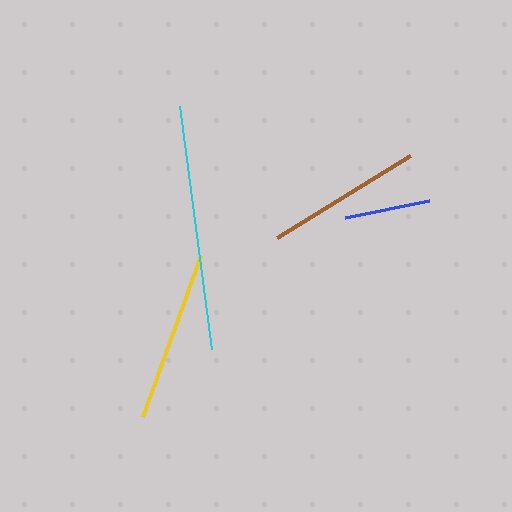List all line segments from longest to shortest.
From longest to shortest: cyan, yellow, brown, blue.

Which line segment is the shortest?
The blue line is the shortest at approximately 85 pixels.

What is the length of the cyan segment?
The cyan segment is approximately 245 pixels long.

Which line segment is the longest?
The cyan line is the longest at approximately 245 pixels.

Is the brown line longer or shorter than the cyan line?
The cyan line is longer than the brown line.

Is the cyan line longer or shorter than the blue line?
The cyan line is longer than the blue line.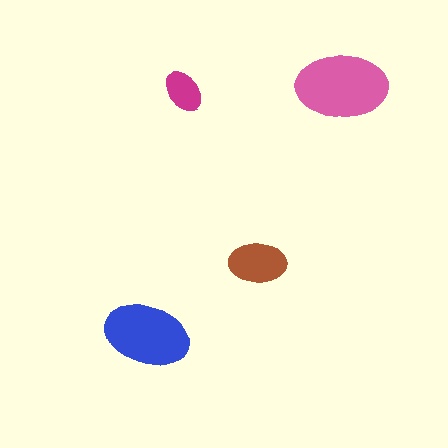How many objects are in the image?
There are 4 objects in the image.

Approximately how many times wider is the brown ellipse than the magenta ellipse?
About 1.5 times wider.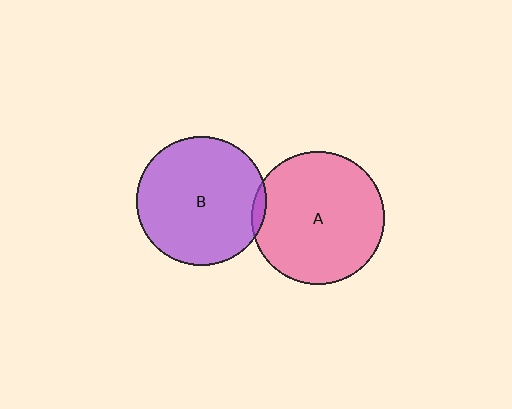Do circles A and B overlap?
Yes.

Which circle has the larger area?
Circle A (pink).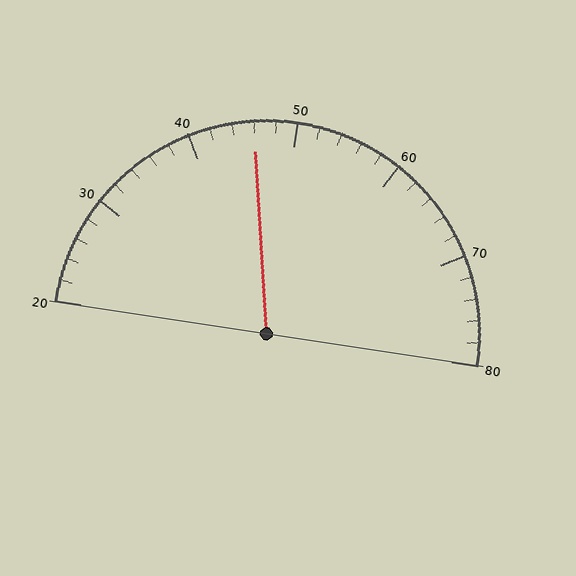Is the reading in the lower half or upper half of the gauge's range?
The reading is in the lower half of the range (20 to 80).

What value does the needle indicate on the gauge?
The needle indicates approximately 46.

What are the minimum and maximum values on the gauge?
The gauge ranges from 20 to 80.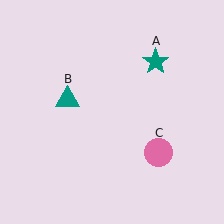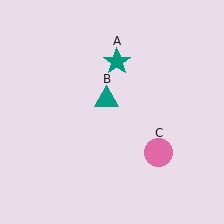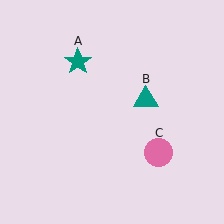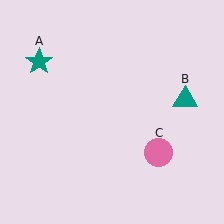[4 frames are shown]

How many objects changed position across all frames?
2 objects changed position: teal star (object A), teal triangle (object B).